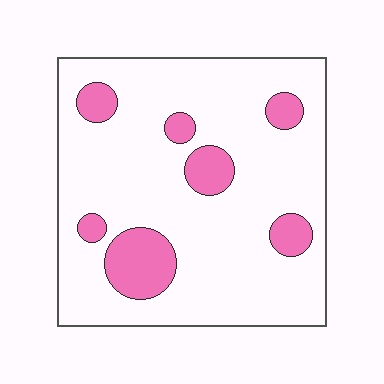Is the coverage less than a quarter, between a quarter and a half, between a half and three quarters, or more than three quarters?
Less than a quarter.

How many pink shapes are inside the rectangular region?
7.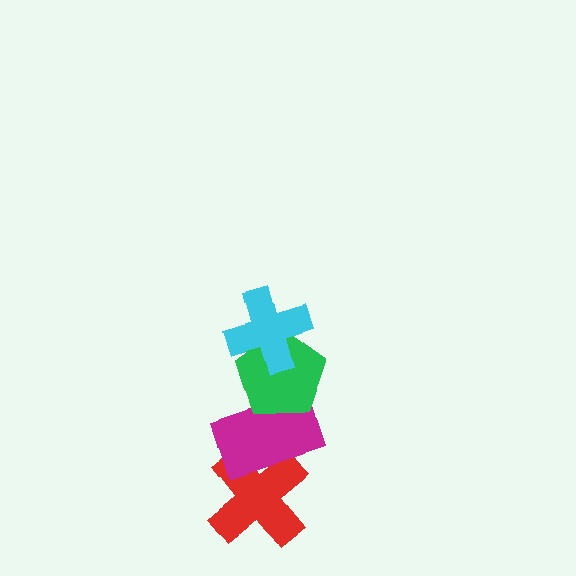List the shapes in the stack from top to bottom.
From top to bottom: the cyan cross, the green pentagon, the magenta rectangle, the red cross.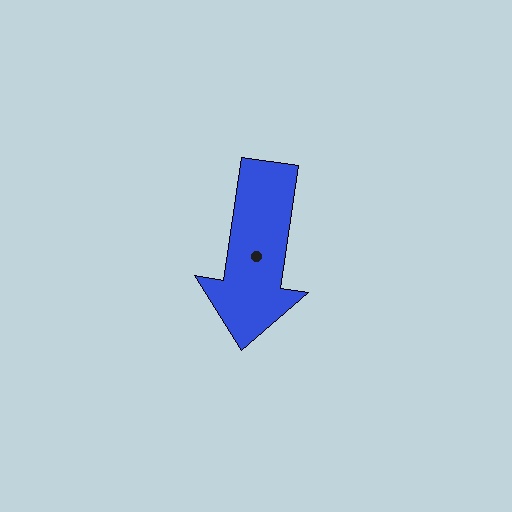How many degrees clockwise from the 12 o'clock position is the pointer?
Approximately 189 degrees.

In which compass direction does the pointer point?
South.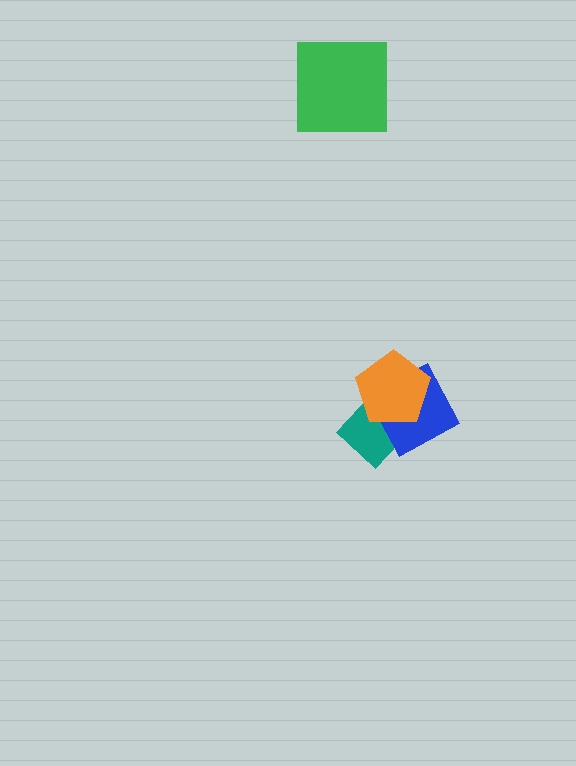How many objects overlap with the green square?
0 objects overlap with the green square.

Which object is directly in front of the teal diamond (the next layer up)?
The blue diamond is directly in front of the teal diamond.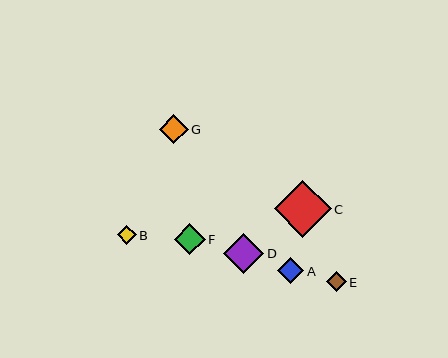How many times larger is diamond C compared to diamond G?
Diamond C is approximately 2.0 times the size of diamond G.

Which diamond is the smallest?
Diamond B is the smallest with a size of approximately 19 pixels.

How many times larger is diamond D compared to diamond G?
Diamond D is approximately 1.4 times the size of diamond G.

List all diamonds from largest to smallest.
From largest to smallest: C, D, F, G, A, E, B.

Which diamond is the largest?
Diamond C is the largest with a size of approximately 57 pixels.